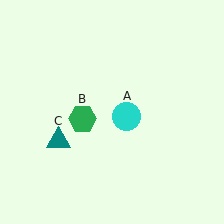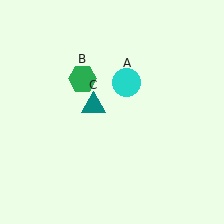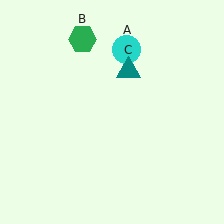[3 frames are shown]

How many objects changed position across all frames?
3 objects changed position: cyan circle (object A), green hexagon (object B), teal triangle (object C).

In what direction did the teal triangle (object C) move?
The teal triangle (object C) moved up and to the right.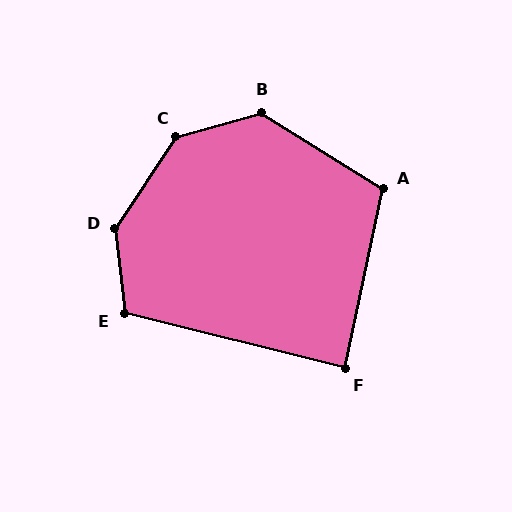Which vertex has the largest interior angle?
D, at approximately 140 degrees.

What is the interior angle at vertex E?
Approximately 110 degrees (obtuse).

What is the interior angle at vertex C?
Approximately 139 degrees (obtuse).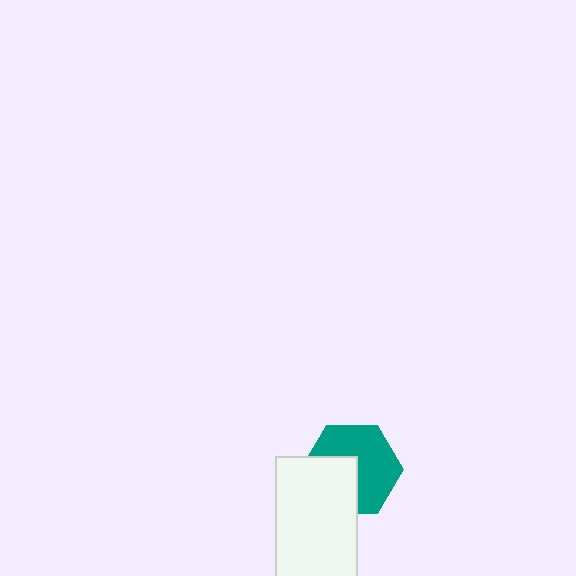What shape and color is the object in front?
The object in front is a white rectangle.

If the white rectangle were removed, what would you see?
You would see the complete teal hexagon.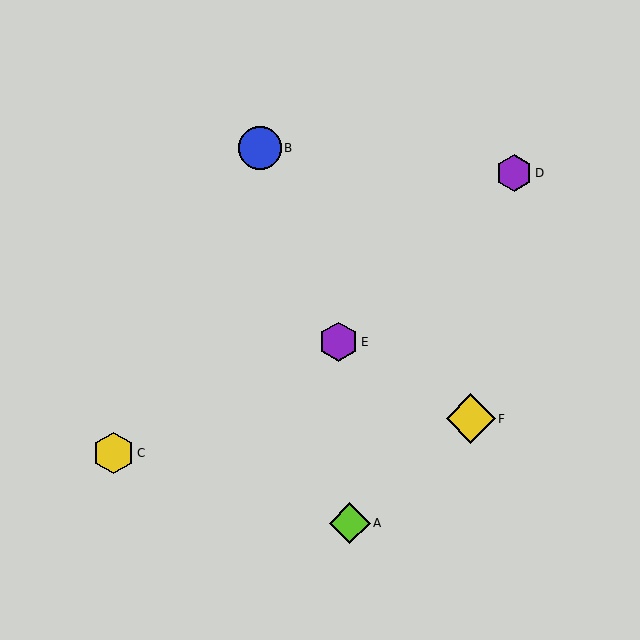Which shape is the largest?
The yellow diamond (labeled F) is the largest.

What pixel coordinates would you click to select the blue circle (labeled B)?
Click at (260, 148) to select the blue circle B.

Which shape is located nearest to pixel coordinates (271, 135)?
The blue circle (labeled B) at (260, 148) is nearest to that location.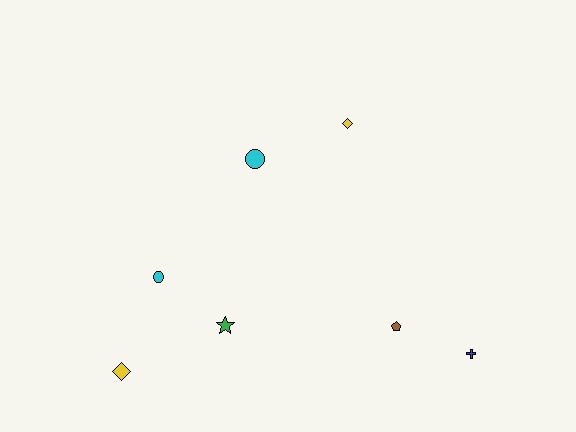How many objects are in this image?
There are 7 objects.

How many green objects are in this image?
There is 1 green object.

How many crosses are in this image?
There is 1 cross.